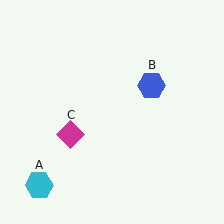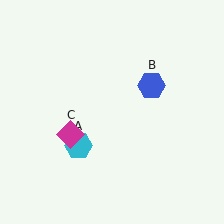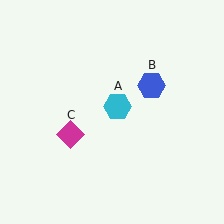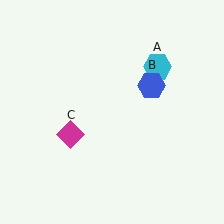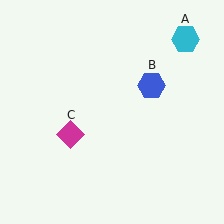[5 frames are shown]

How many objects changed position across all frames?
1 object changed position: cyan hexagon (object A).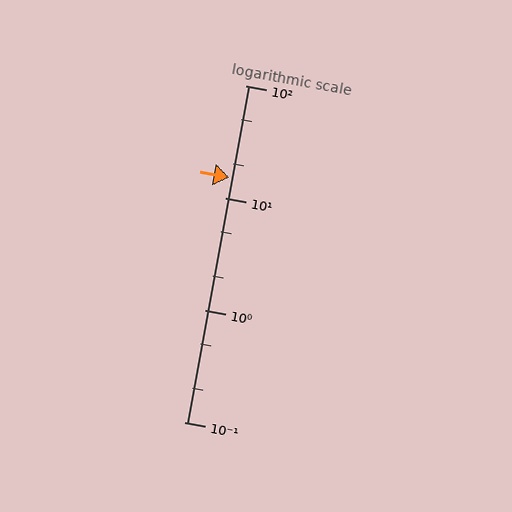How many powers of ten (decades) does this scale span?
The scale spans 3 decades, from 0.1 to 100.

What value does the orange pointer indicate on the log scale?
The pointer indicates approximately 15.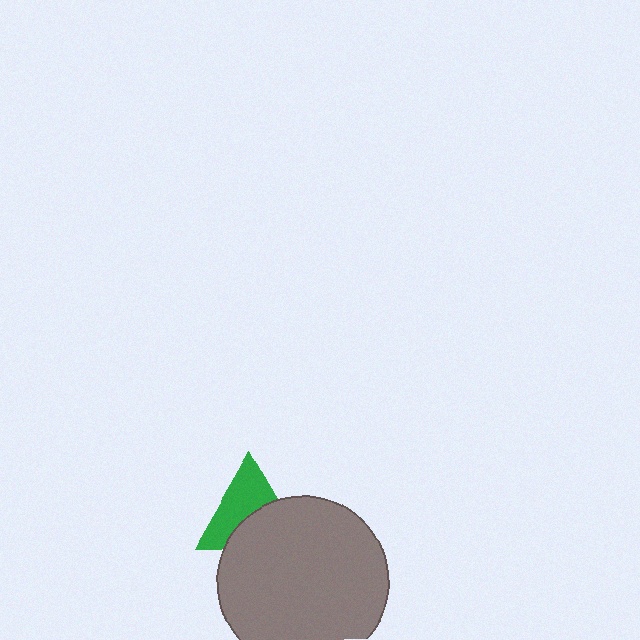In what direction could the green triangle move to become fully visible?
The green triangle could move up. That would shift it out from behind the gray circle entirely.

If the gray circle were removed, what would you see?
You would see the complete green triangle.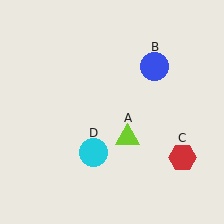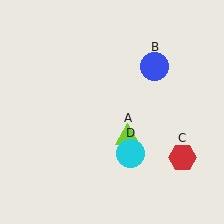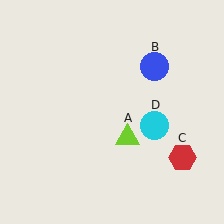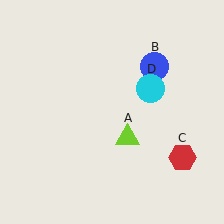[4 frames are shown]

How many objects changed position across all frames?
1 object changed position: cyan circle (object D).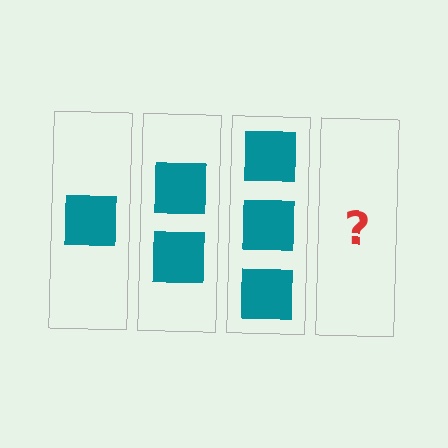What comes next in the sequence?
The next element should be 4 squares.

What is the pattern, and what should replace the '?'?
The pattern is that each step adds one more square. The '?' should be 4 squares.